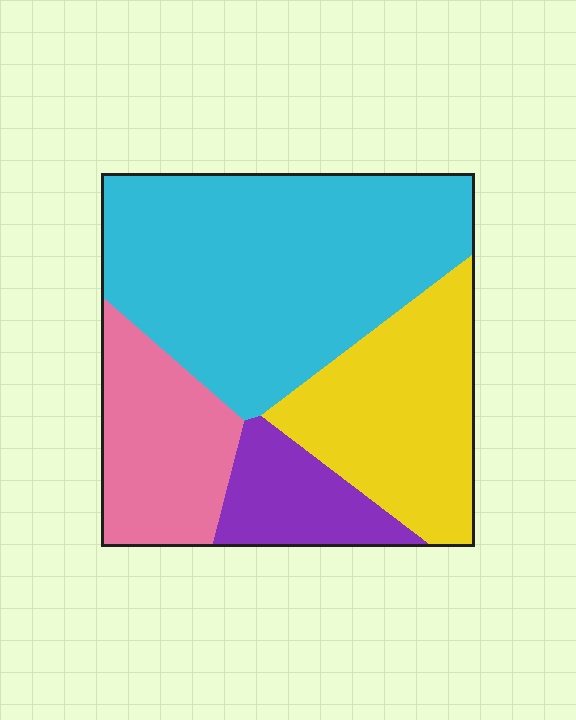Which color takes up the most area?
Cyan, at roughly 45%.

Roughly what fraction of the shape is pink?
Pink covers about 20% of the shape.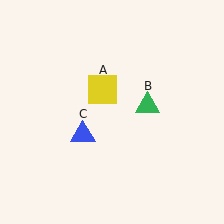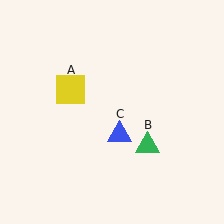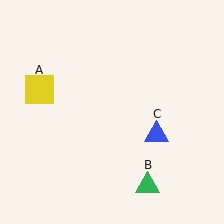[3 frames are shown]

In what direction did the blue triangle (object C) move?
The blue triangle (object C) moved right.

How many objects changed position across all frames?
3 objects changed position: yellow square (object A), green triangle (object B), blue triangle (object C).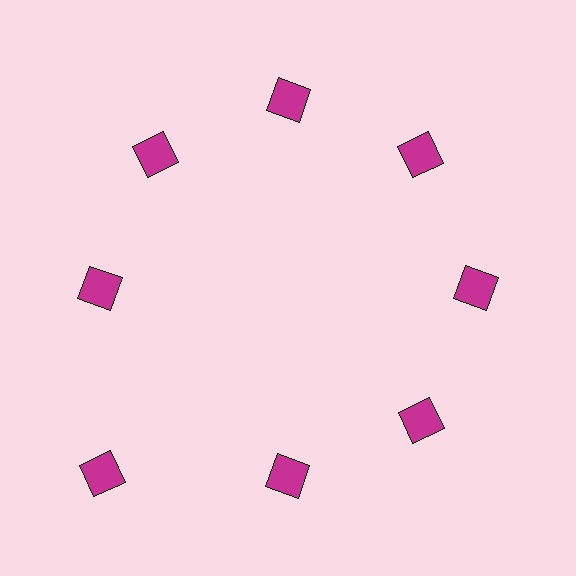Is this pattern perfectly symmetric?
No. The 8 magenta diamonds are arranged in a ring, but one element near the 8 o'clock position is pushed outward from the center, breaking the 8-fold rotational symmetry.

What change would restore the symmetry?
The symmetry would be restored by moving it inward, back onto the ring so that all 8 diamonds sit at equal angles and equal distance from the center.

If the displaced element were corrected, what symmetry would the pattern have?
It would have 8-fold rotational symmetry — the pattern would map onto itself every 45 degrees.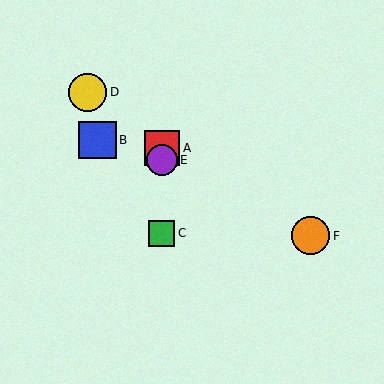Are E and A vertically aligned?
Yes, both are at x≈162.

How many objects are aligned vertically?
3 objects (A, C, E) are aligned vertically.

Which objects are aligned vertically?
Objects A, C, E are aligned vertically.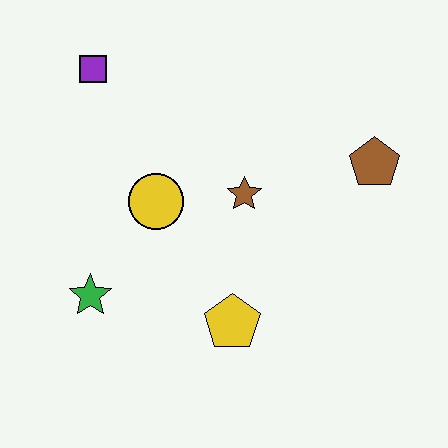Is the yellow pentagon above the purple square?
No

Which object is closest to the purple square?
The yellow circle is closest to the purple square.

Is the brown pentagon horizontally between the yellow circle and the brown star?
No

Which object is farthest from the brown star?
The purple square is farthest from the brown star.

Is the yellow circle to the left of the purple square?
No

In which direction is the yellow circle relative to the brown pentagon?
The yellow circle is to the left of the brown pentagon.